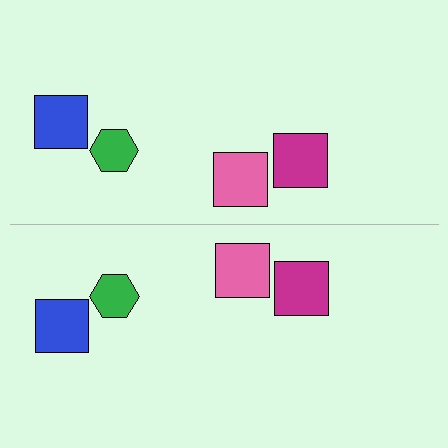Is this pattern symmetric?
Yes, this pattern has bilateral (reflection) symmetry.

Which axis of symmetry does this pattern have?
The pattern has a horizontal axis of symmetry running through the center of the image.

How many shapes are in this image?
There are 8 shapes in this image.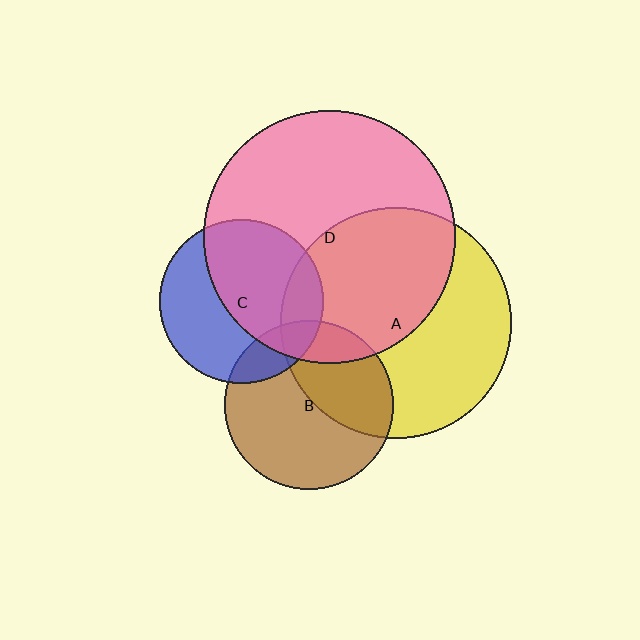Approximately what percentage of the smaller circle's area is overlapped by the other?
Approximately 15%.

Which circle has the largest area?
Circle D (pink).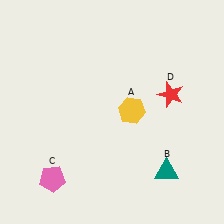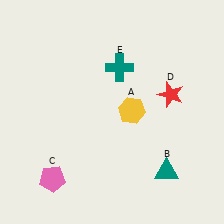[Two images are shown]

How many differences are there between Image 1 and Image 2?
There is 1 difference between the two images.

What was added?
A teal cross (E) was added in Image 2.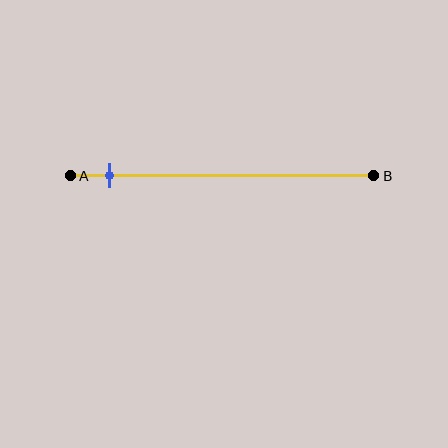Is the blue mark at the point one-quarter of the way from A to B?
No, the mark is at about 15% from A, not at the 25% one-quarter point.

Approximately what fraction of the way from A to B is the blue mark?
The blue mark is approximately 15% of the way from A to B.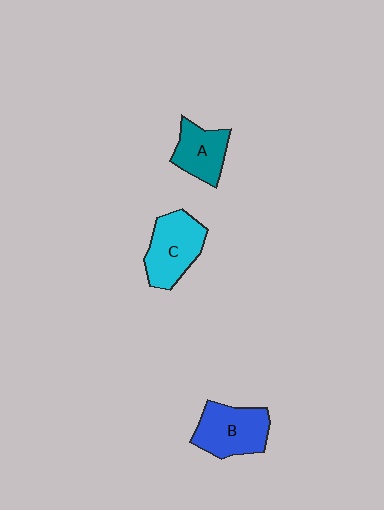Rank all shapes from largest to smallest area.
From largest to smallest: C (cyan), B (blue), A (teal).